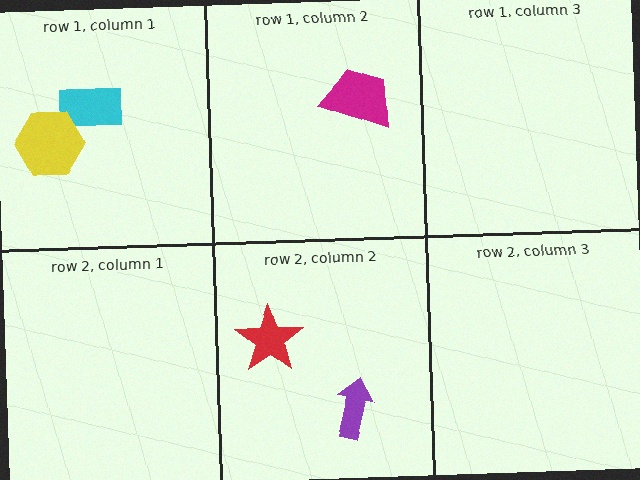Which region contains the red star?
The row 2, column 2 region.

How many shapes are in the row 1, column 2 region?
1.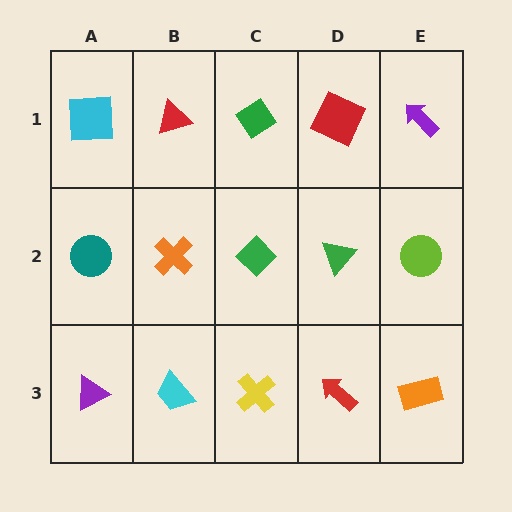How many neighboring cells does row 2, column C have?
4.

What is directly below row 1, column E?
A lime circle.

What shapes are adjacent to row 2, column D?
A red square (row 1, column D), a red arrow (row 3, column D), a green diamond (row 2, column C), a lime circle (row 2, column E).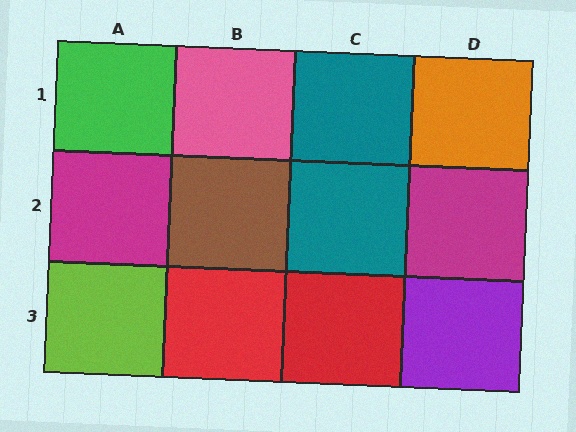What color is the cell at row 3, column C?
Red.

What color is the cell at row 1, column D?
Orange.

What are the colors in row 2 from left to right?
Magenta, brown, teal, magenta.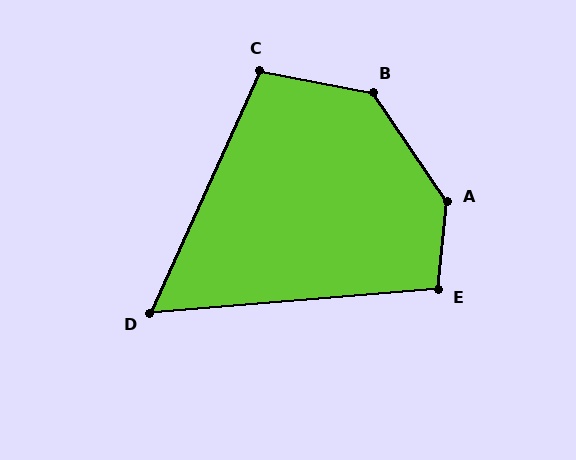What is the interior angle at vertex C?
Approximately 104 degrees (obtuse).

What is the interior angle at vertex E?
Approximately 100 degrees (obtuse).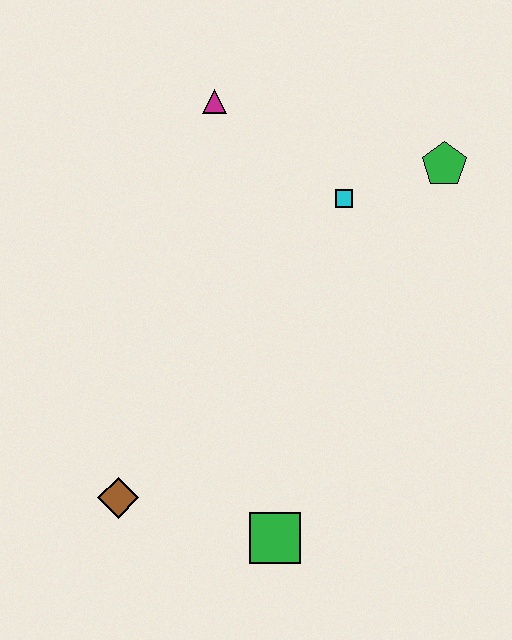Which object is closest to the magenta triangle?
The cyan square is closest to the magenta triangle.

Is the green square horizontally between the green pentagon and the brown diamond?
Yes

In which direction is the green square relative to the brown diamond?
The green square is to the right of the brown diamond.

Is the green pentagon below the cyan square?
No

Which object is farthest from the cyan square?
The brown diamond is farthest from the cyan square.